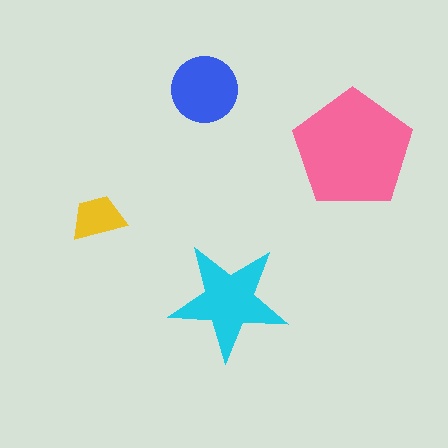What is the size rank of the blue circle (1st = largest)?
3rd.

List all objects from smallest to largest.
The yellow trapezoid, the blue circle, the cyan star, the pink pentagon.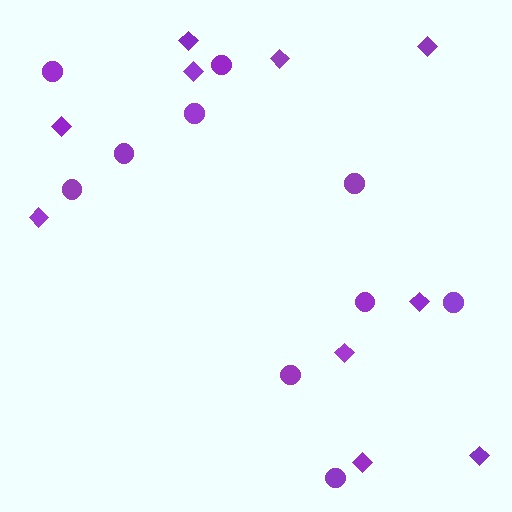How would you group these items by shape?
There are 2 groups: one group of circles (10) and one group of diamonds (10).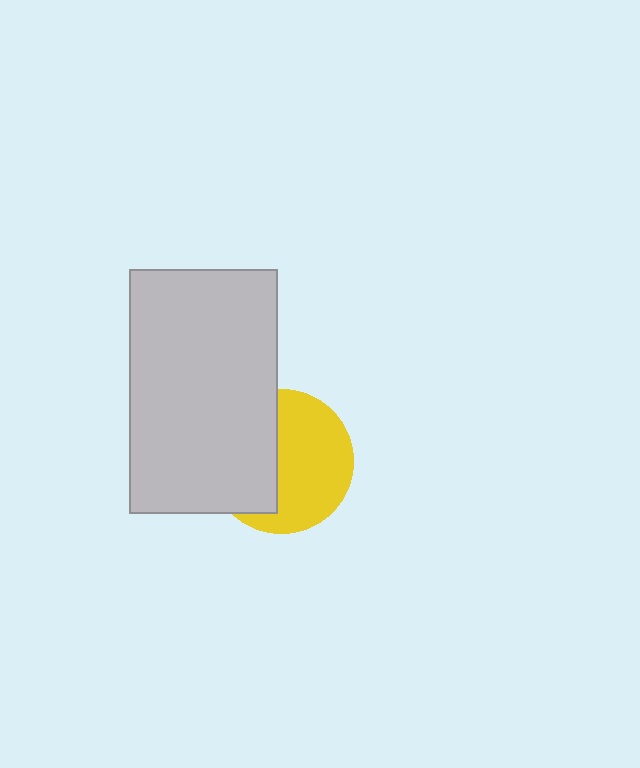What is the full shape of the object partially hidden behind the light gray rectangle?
The partially hidden object is a yellow circle.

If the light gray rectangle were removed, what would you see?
You would see the complete yellow circle.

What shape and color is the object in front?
The object in front is a light gray rectangle.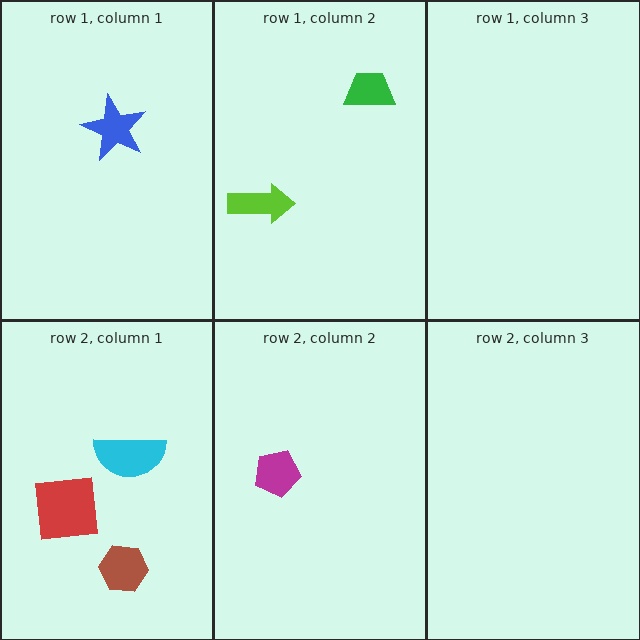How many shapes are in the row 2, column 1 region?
3.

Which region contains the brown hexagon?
The row 2, column 1 region.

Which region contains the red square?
The row 2, column 1 region.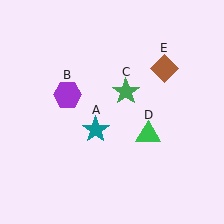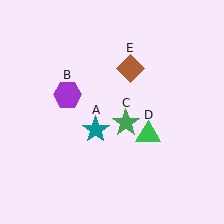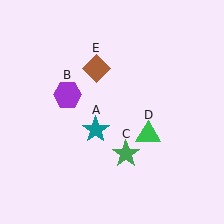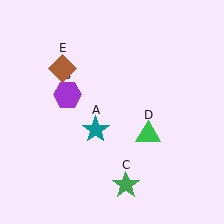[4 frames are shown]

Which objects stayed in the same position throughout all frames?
Teal star (object A) and purple hexagon (object B) and green triangle (object D) remained stationary.